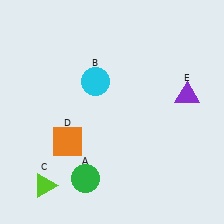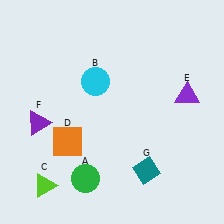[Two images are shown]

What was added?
A purple triangle (F), a teal diamond (G) were added in Image 2.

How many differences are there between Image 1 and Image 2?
There are 2 differences between the two images.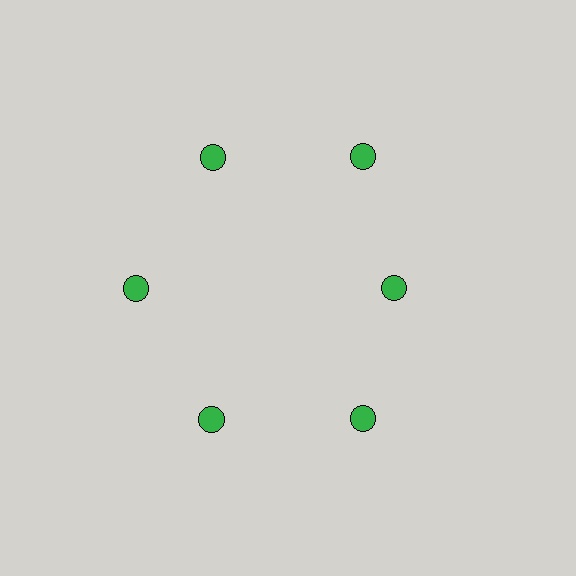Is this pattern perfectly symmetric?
No. The 6 green circles are arranged in a ring, but one element near the 3 o'clock position is pulled inward toward the center, breaking the 6-fold rotational symmetry.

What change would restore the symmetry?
The symmetry would be restored by moving it outward, back onto the ring so that all 6 circles sit at equal angles and equal distance from the center.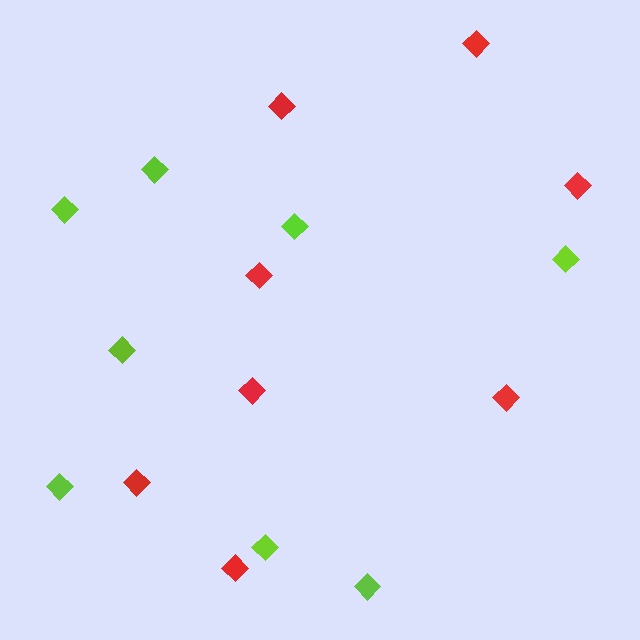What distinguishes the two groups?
There are 2 groups: one group of lime diamonds (8) and one group of red diamonds (8).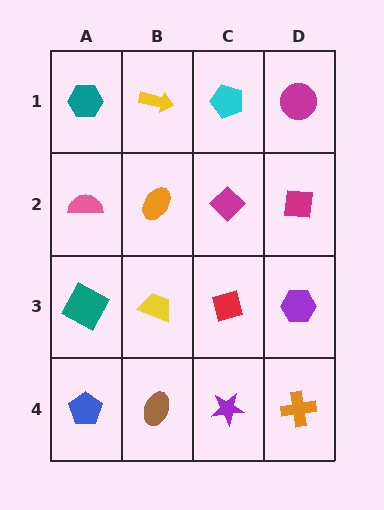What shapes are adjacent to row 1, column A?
A pink semicircle (row 2, column A), a yellow arrow (row 1, column B).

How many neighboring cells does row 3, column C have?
4.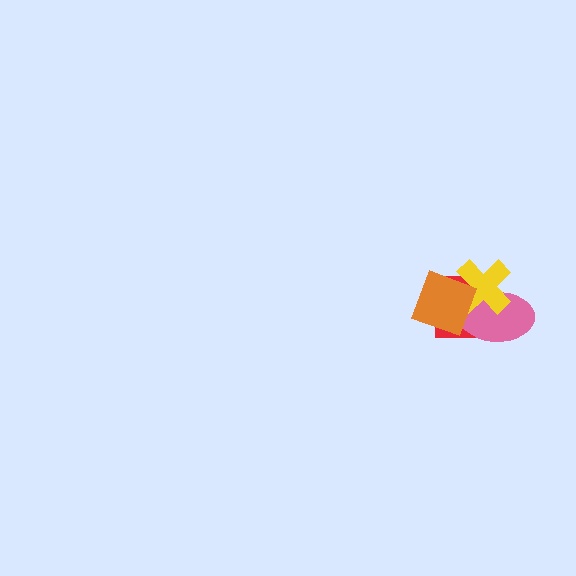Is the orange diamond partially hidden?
No, no other shape covers it.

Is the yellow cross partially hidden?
Yes, it is partially covered by another shape.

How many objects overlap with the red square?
3 objects overlap with the red square.